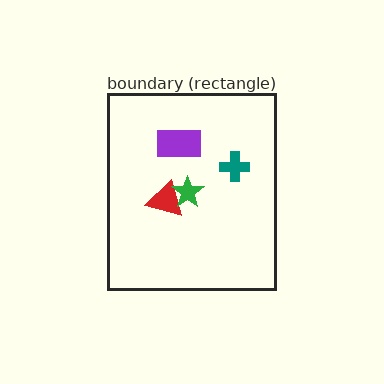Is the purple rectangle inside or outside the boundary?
Inside.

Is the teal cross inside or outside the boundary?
Inside.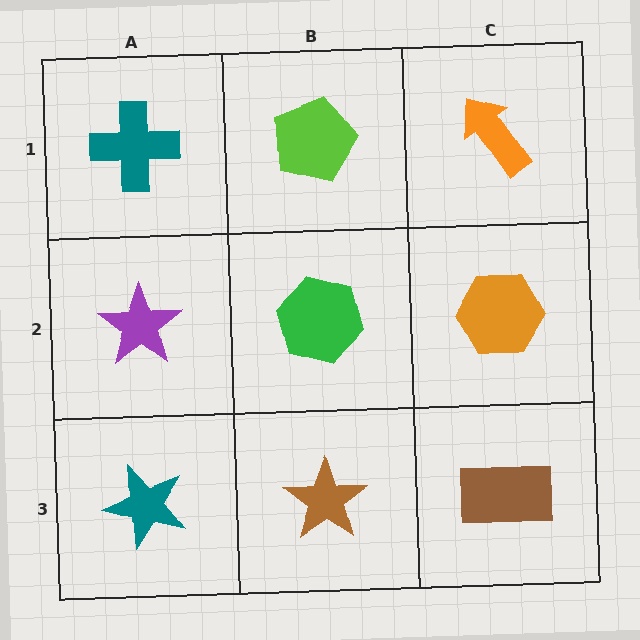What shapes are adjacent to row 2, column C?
An orange arrow (row 1, column C), a brown rectangle (row 3, column C), a green hexagon (row 2, column B).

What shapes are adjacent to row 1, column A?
A purple star (row 2, column A), a lime pentagon (row 1, column B).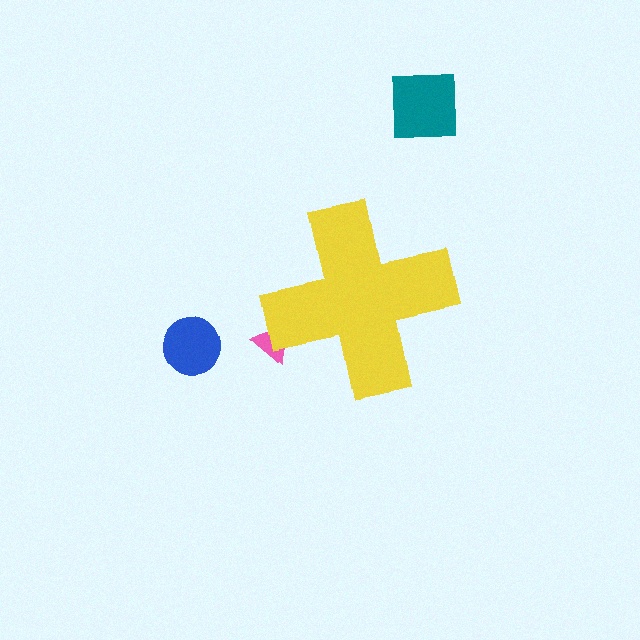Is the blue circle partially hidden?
No, the blue circle is fully visible.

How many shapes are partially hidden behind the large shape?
1 shape is partially hidden.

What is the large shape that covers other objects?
A yellow cross.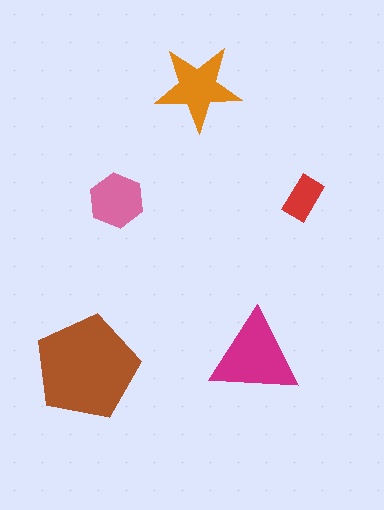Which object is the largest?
The brown pentagon.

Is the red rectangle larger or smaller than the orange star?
Smaller.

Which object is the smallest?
The red rectangle.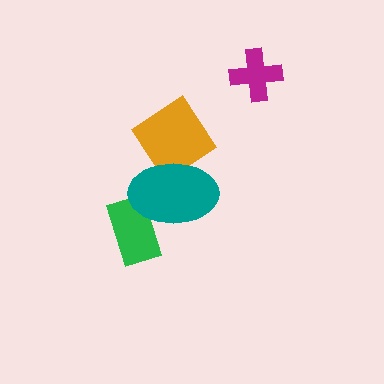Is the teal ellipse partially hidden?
No, no other shape covers it.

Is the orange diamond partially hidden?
Yes, it is partially covered by another shape.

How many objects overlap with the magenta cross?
0 objects overlap with the magenta cross.